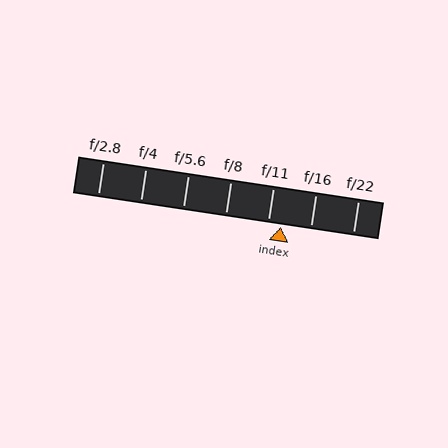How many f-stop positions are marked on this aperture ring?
There are 7 f-stop positions marked.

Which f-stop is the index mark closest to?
The index mark is closest to f/11.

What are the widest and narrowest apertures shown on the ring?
The widest aperture shown is f/2.8 and the narrowest is f/22.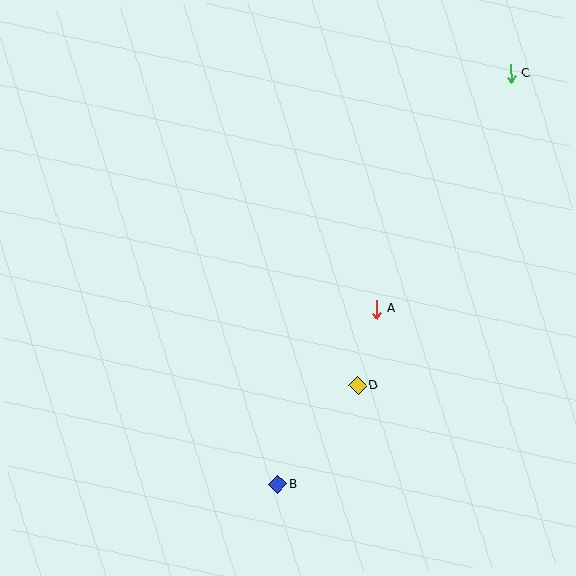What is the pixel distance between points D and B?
The distance between D and B is 127 pixels.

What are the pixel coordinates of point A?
Point A is at (377, 309).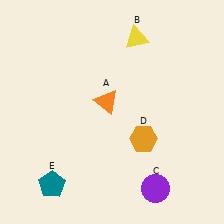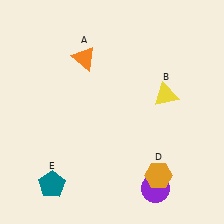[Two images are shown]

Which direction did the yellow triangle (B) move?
The yellow triangle (B) moved down.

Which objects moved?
The objects that moved are: the orange triangle (A), the yellow triangle (B), the orange hexagon (D).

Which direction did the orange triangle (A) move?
The orange triangle (A) moved up.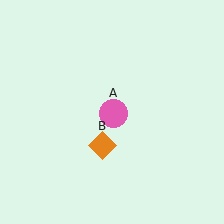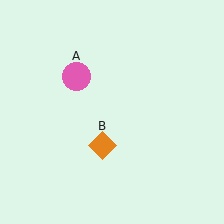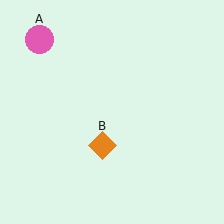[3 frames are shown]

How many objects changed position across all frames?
1 object changed position: pink circle (object A).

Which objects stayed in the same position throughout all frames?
Orange diamond (object B) remained stationary.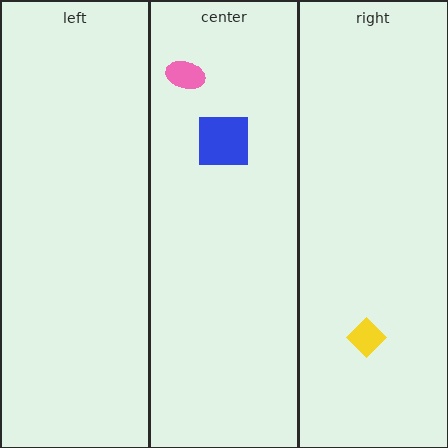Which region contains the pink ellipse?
The center region.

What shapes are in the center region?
The pink ellipse, the blue square.